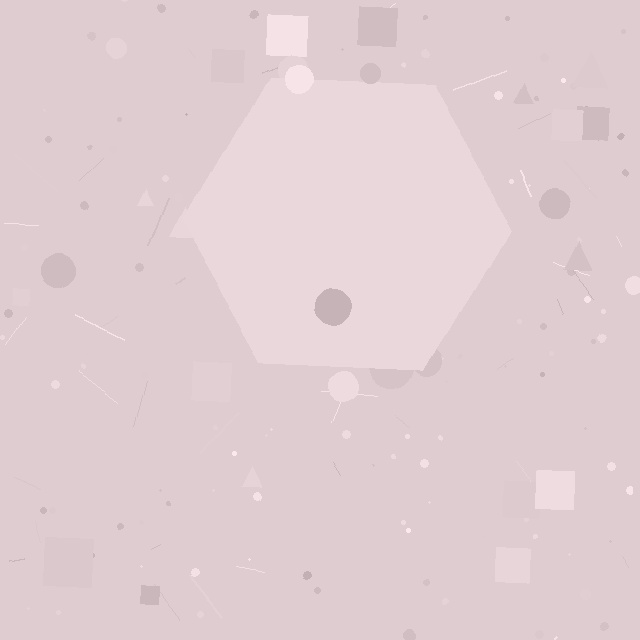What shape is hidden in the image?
A hexagon is hidden in the image.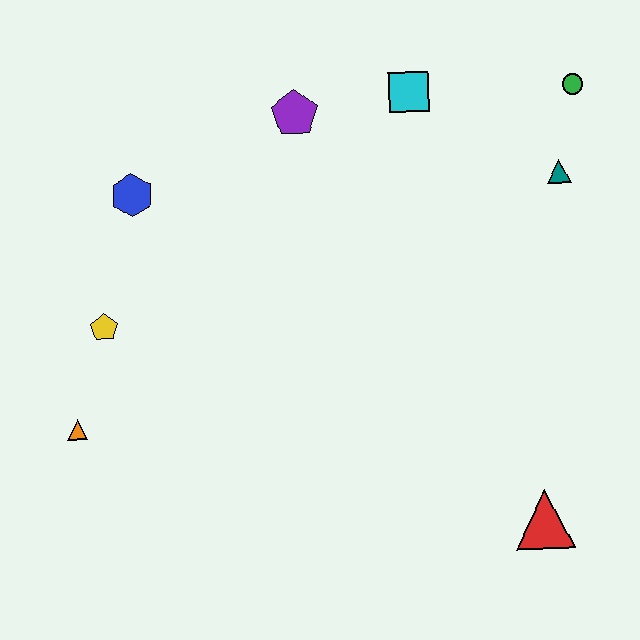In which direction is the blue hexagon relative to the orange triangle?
The blue hexagon is above the orange triangle.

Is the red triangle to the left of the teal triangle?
Yes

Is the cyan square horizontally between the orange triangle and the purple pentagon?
No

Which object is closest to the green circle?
The teal triangle is closest to the green circle.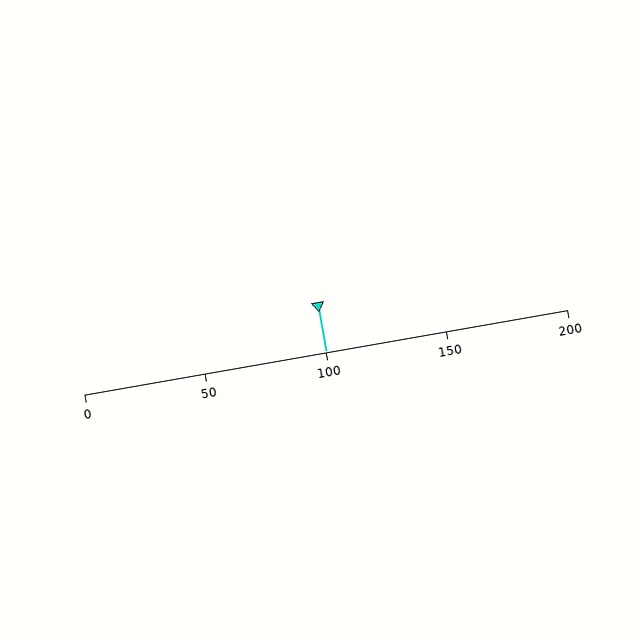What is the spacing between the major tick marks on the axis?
The major ticks are spaced 50 apart.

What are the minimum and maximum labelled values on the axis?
The axis runs from 0 to 200.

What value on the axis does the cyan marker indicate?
The marker indicates approximately 100.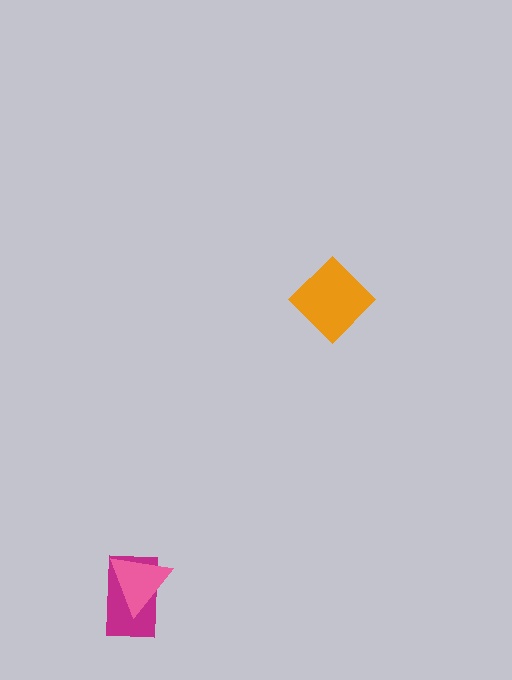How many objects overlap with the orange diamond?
0 objects overlap with the orange diamond.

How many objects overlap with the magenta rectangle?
1 object overlaps with the magenta rectangle.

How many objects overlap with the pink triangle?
1 object overlaps with the pink triangle.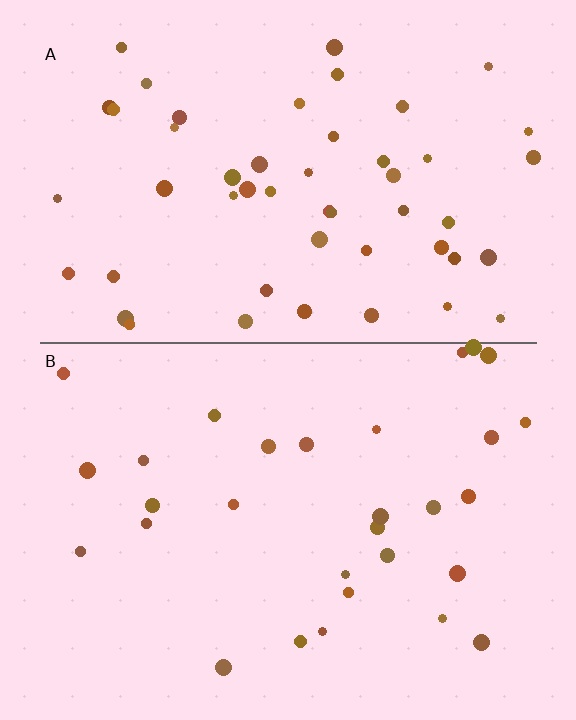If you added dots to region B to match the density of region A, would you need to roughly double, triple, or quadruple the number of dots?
Approximately double.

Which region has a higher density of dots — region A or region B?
A (the top).